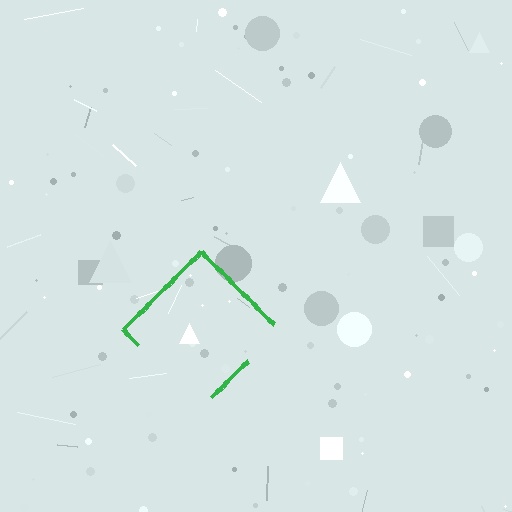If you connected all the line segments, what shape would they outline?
They would outline a diamond.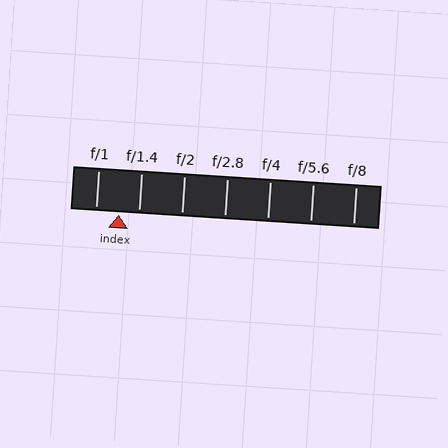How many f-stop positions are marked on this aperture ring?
There are 7 f-stop positions marked.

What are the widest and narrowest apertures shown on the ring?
The widest aperture shown is f/1 and the narrowest is f/8.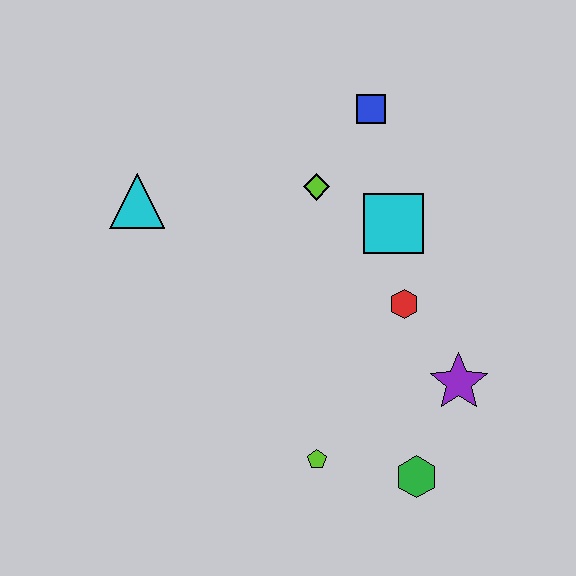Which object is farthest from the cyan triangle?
The green hexagon is farthest from the cyan triangle.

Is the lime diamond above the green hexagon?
Yes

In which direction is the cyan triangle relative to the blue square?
The cyan triangle is to the left of the blue square.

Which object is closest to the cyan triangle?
The lime diamond is closest to the cyan triangle.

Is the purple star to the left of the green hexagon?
No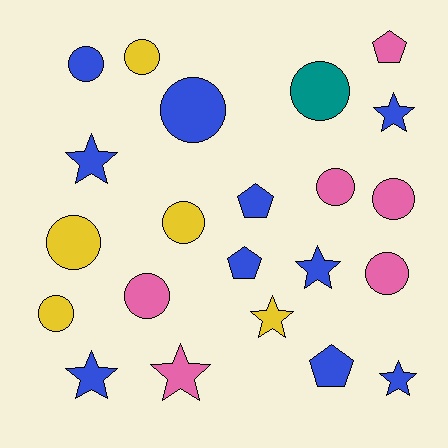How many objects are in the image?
There are 22 objects.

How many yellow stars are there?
There is 1 yellow star.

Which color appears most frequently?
Blue, with 10 objects.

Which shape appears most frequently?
Circle, with 11 objects.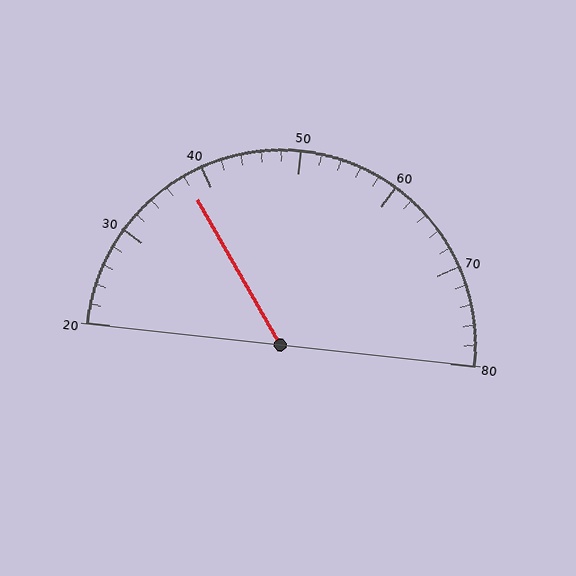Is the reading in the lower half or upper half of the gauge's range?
The reading is in the lower half of the range (20 to 80).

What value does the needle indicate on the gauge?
The needle indicates approximately 38.